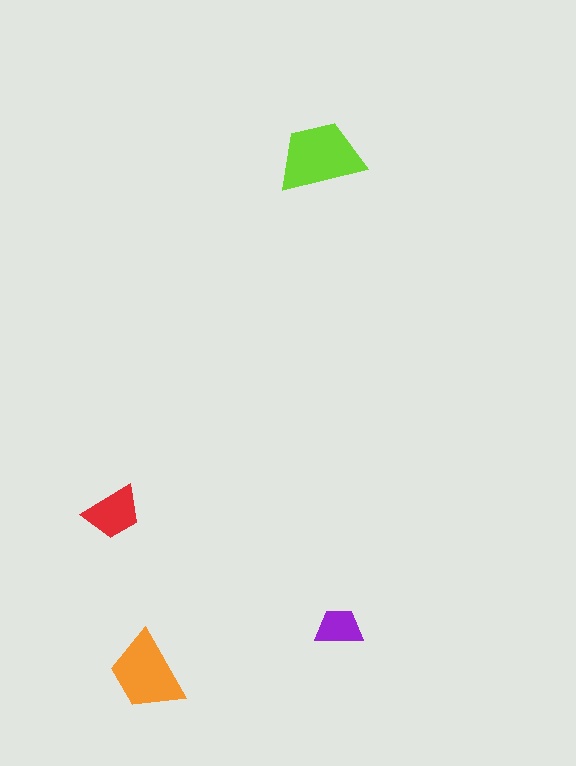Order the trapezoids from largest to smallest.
the lime one, the orange one, the red one, the purple one.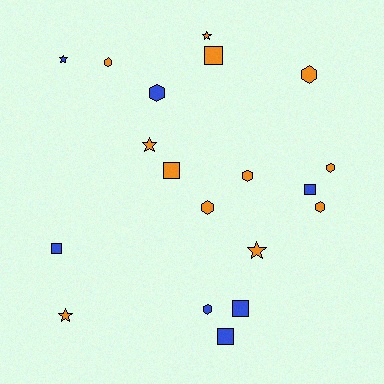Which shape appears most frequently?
Hexagon, with 8 objects.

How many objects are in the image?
There are 19 objects.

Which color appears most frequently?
Orange, with 12 objects.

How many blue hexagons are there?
There are 2 blue hexagons.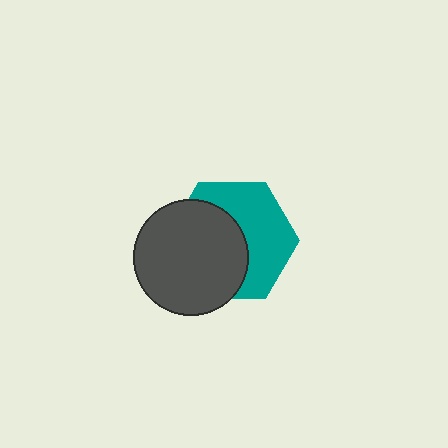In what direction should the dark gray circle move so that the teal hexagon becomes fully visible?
The dark gray circle should move toward the lower-left. That is the shortest direction to clear the overlap and leave the teal hexagon fully visible.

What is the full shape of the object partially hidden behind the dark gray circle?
The partially hidden object is a teal hexagon.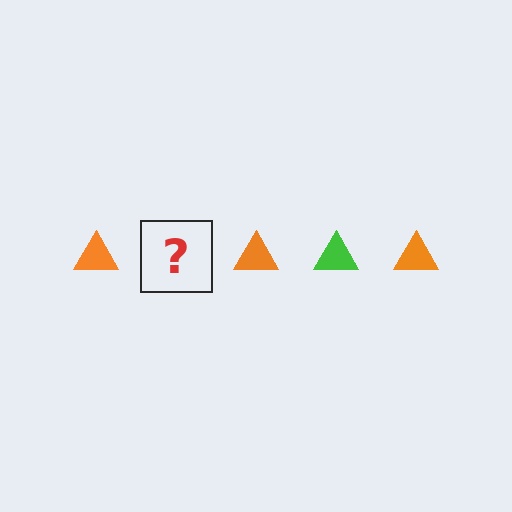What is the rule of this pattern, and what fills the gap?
The rule is that the pattern cycles through orange, green triangles. The gap should be filled with a green triangle.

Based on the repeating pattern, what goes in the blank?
The blank should be a green triangle.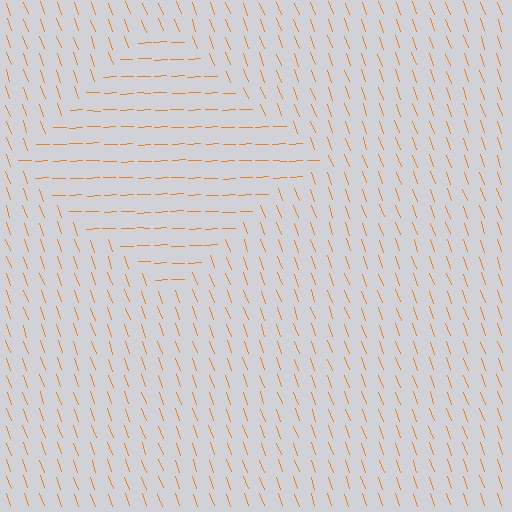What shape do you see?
I see a diamond.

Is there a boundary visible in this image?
Yes, there is a texture boundary formed by a change in line orientation.